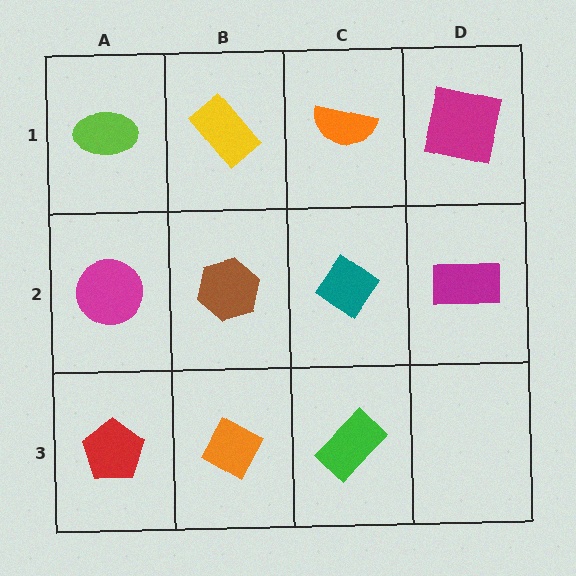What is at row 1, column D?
A magenta square.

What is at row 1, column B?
A yellow rectangle.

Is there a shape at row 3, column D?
No, that cell is empty.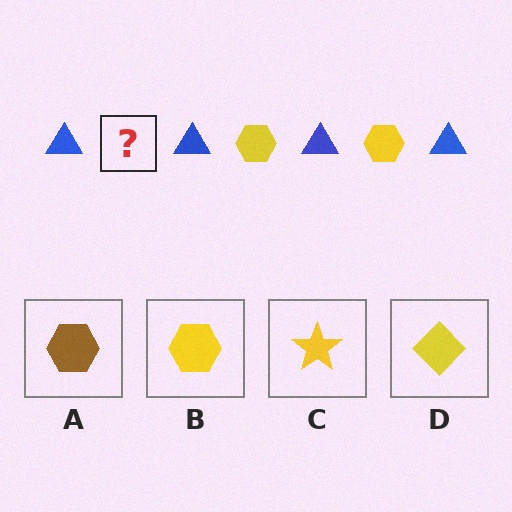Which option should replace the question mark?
Option B.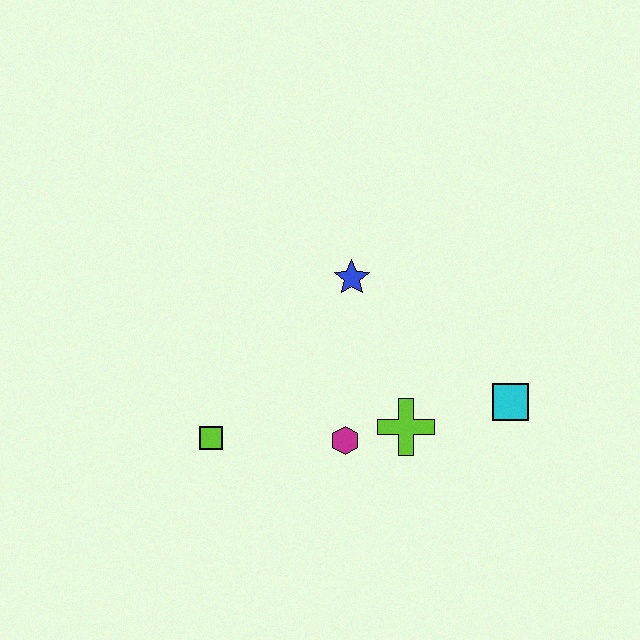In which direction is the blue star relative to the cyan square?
The blue star is to the left of the cyan square.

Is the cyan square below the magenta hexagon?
No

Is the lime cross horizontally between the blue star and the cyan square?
Yes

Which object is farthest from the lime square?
The cyan square is farthest from the lime square.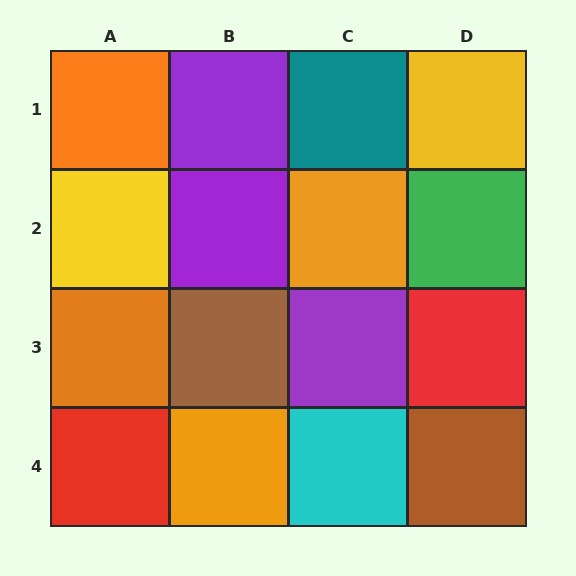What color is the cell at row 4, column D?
Brown.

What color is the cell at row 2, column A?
Yellow.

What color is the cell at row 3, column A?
Orange.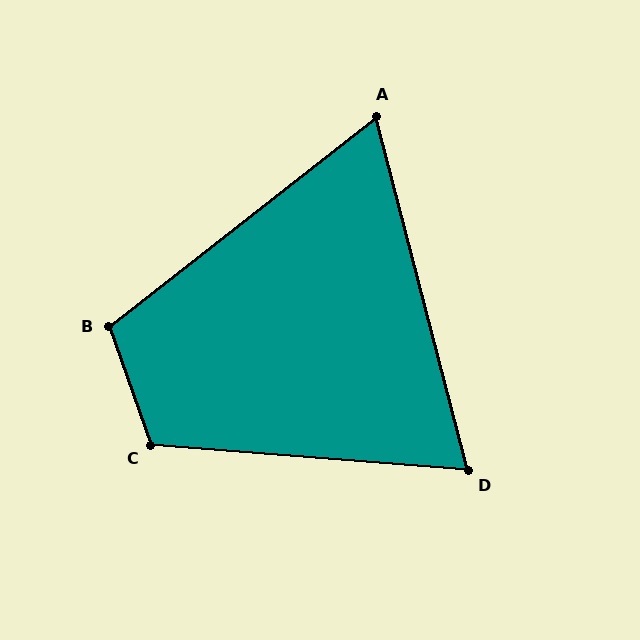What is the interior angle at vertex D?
Approximately 71 degrees (acute).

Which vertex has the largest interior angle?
C, at approximately 114 degrees.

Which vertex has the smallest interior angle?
A, at approximately 66 degrees.